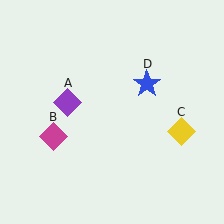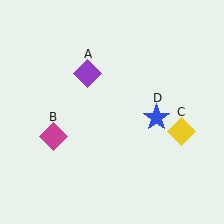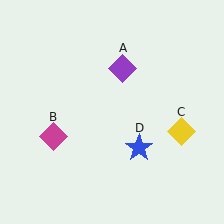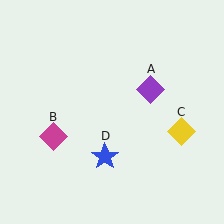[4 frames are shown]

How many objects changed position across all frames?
2 objects changed position: purple diamond (object A), blue star (object D).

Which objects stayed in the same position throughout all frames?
Magenta diamond (object B) and yellow diamond (object C) remained stationary.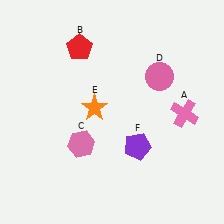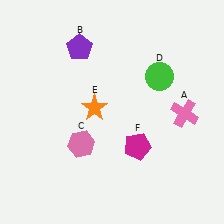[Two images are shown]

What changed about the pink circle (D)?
In Image 1, D is pink. In Image 2, it changed to green.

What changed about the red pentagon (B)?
In Image 1, B is red. In Image 2, it changed to purple.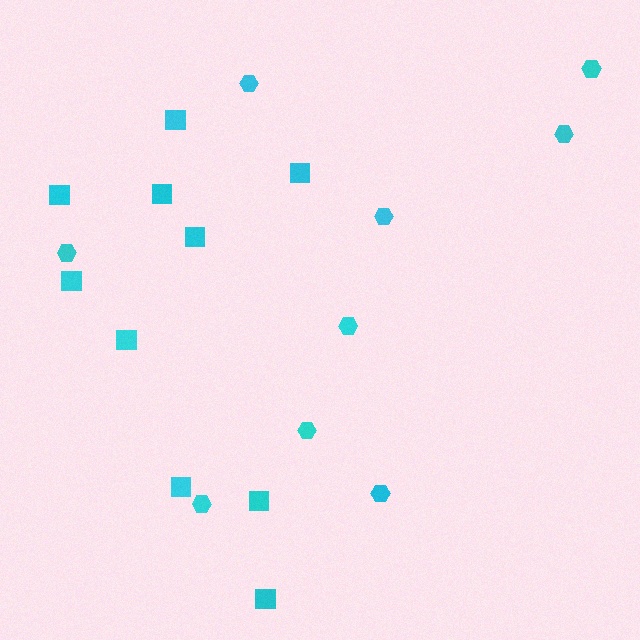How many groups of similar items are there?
There are 2 groups: one group of hexagons (9) and one group of squares (10).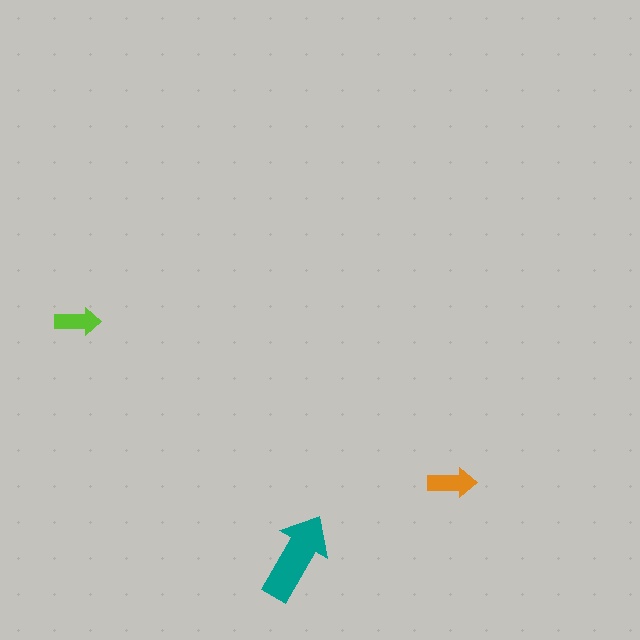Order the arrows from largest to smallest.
the teal one, the orange one, the lime one.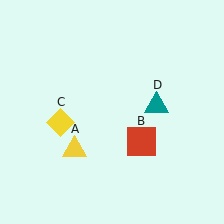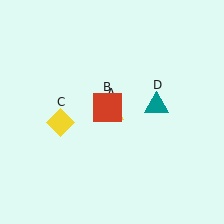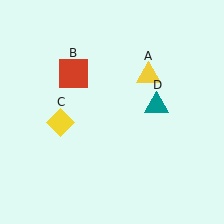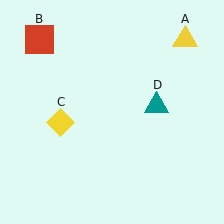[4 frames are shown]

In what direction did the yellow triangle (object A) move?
The yellow triangle (object A) moved up and to the right.